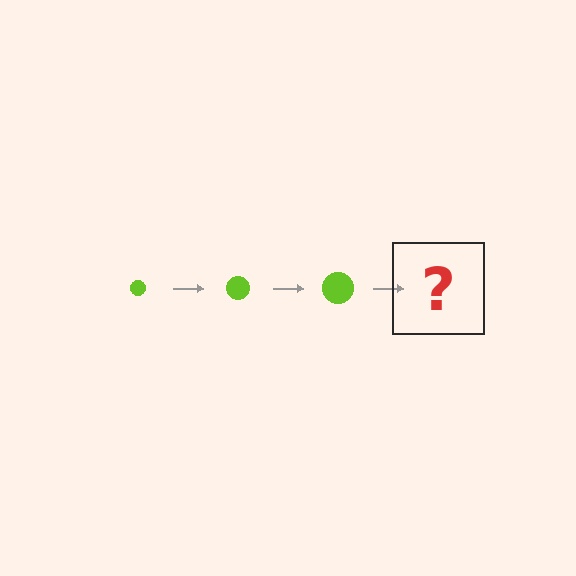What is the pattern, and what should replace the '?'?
The pattern is that the circle gets progressively larger each step. The '?' should be a lime circle, larger than the previous one.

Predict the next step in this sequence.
The next step is a lime circle, larger than the previous one.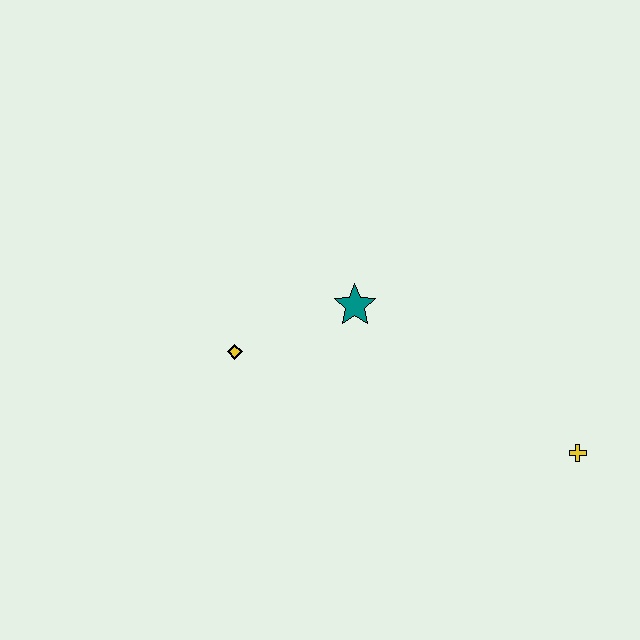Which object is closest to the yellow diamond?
The teal star is closest to the yellow diamond.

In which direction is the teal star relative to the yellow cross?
The teal star is to the left of the yellow cross.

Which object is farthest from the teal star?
The yellow cross is farthest from the teal star.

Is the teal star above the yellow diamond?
Yes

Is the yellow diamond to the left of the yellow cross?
Yes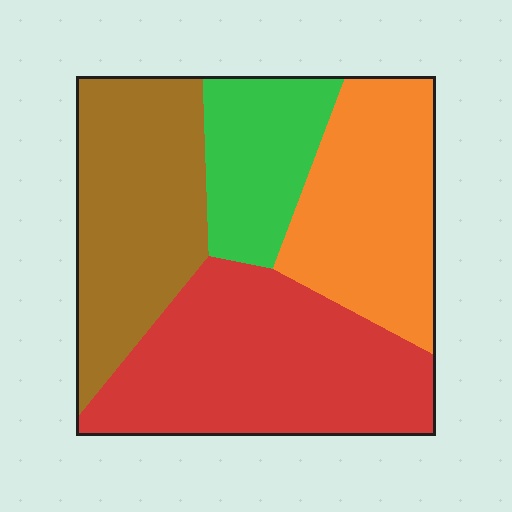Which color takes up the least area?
Green, at roughly 15%.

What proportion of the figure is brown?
Brown takes up about one quarter (1/4) of the figure.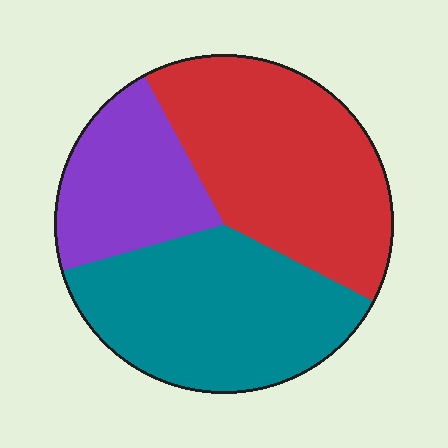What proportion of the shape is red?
Red takes up about two fifths (2/5) of the shape.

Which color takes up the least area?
Purple, at roughly 20%.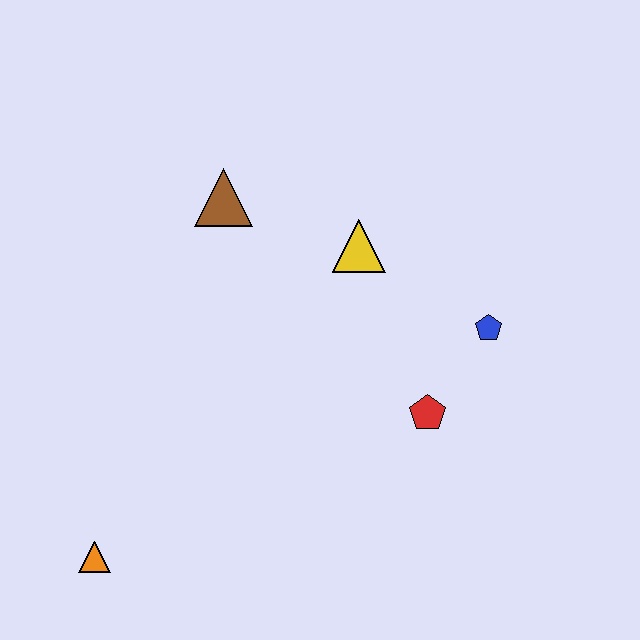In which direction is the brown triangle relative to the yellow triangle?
The brown triangle is to the left of the yellow triangle.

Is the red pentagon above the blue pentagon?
No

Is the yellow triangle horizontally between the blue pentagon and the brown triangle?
Yes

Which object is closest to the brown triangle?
The yellow triangle is closest to the brown triangle.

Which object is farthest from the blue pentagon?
The orange triangle is farthest from the blue pentagon.